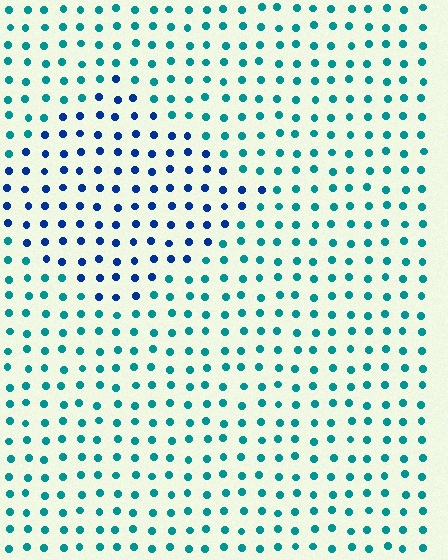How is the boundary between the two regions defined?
The boundary is defined purely by a slight shift in hue (about 42 degrees). Spacing, size, and orientation are identical on both sides.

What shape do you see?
I see a diamond.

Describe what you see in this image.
The image is filled with small teal elements in a uniform arrangement. A diamond-shaped region is visible where the elements are tinted to a slightly different hue, forming a subtle color boundary.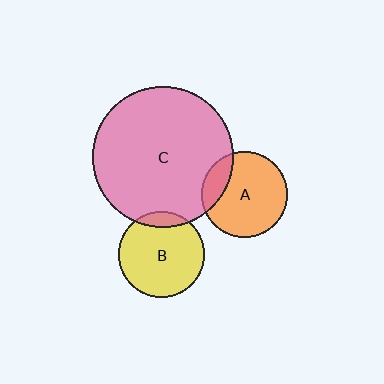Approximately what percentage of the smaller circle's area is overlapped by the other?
Approximately 10%.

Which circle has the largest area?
Circle C (pink).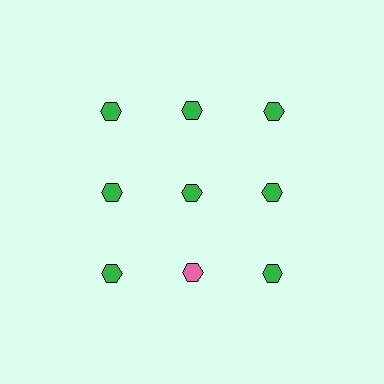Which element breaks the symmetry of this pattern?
The pink hexagon in the third row, second from left column breaks the symmetry. All other shapes are green hexagons.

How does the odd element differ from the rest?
It has a different color: pink instead of green.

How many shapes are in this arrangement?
There are 9 shapes arranged in a grid pattern.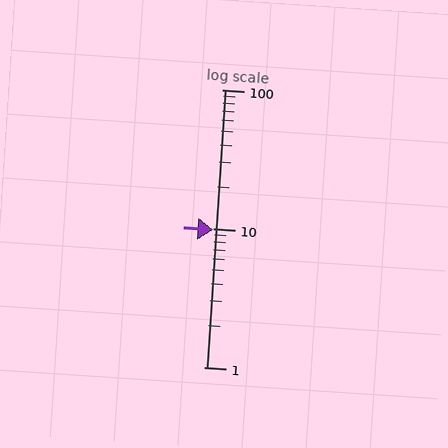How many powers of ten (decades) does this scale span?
The scale spans 2 decades, from 1 to 100.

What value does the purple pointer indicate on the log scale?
The pointer indicates approximately 9.7.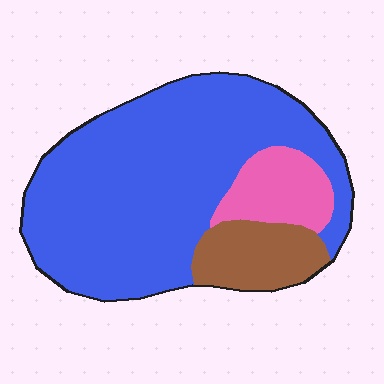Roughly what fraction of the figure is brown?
Brown takes up about one eighth (1/8) of the figure.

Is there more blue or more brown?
Blue.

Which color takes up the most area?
Blue, at roughly 75%.